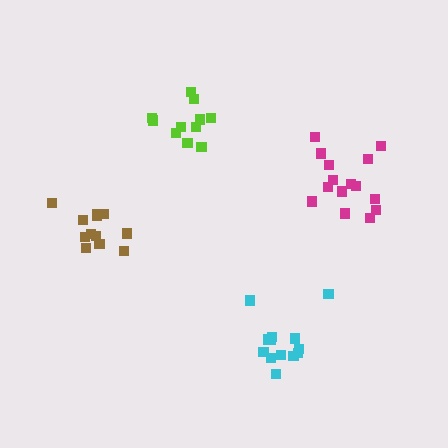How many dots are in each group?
Group 1: 12 dots, Group 2: 15 dots, Group 3: 11 dots, Group 4: 13 dots (51 total).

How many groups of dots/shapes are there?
There are 4 groups.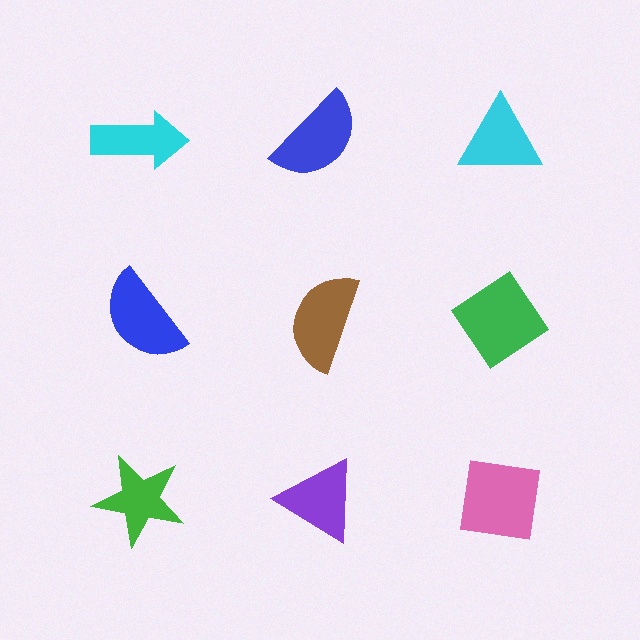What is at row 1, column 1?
A cyan arrow.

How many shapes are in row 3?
3 shapes.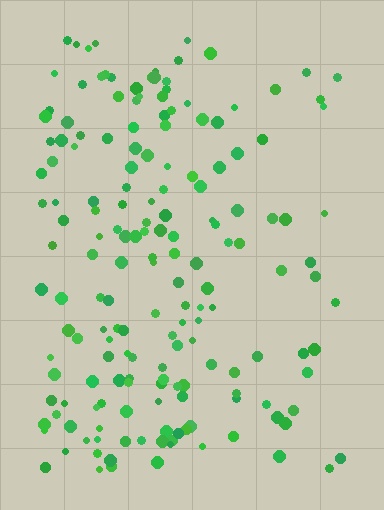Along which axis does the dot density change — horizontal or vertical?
Horizontal.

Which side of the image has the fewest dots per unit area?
The right.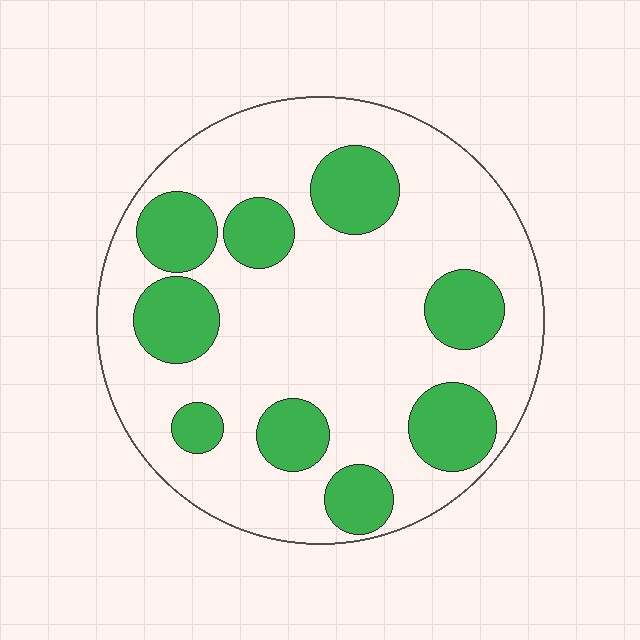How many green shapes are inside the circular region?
9.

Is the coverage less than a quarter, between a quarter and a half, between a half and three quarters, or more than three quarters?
Between a quarter and a half.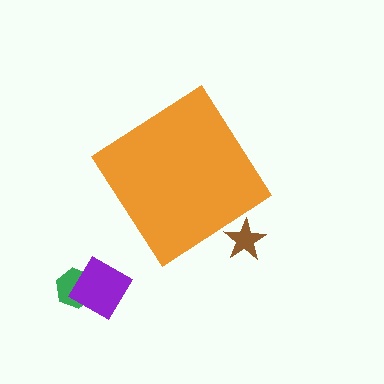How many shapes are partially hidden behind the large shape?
1 shape is partially hidden.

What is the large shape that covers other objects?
An orange diamond.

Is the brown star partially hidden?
Yes, the brown star is partially hidden behind the orange diamond.